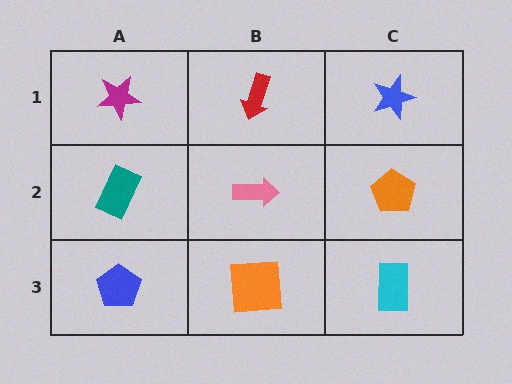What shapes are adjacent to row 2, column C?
A blue star (row 1, column C), a cyan rectangle (row 3, column C), a pink arrow (row 2, column B).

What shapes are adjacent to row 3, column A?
A teal rectangle (row 2, column A), an orange square (row 3, column B).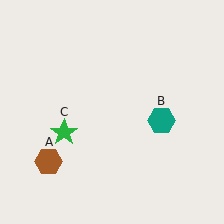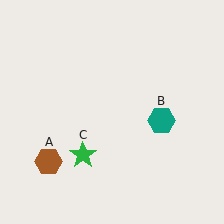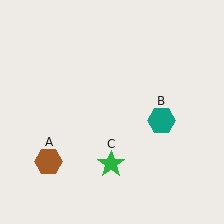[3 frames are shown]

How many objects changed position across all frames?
1 object changed position: green star (object C).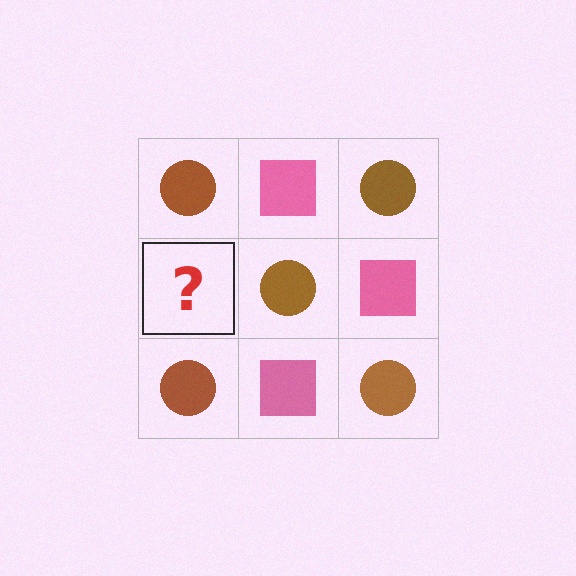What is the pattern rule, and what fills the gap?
The rule is that it alternates brown circle and pink square in a checkerboard pattern. The gap should be filled with a pink square.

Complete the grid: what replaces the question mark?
The question mark should be replaced with a pink square.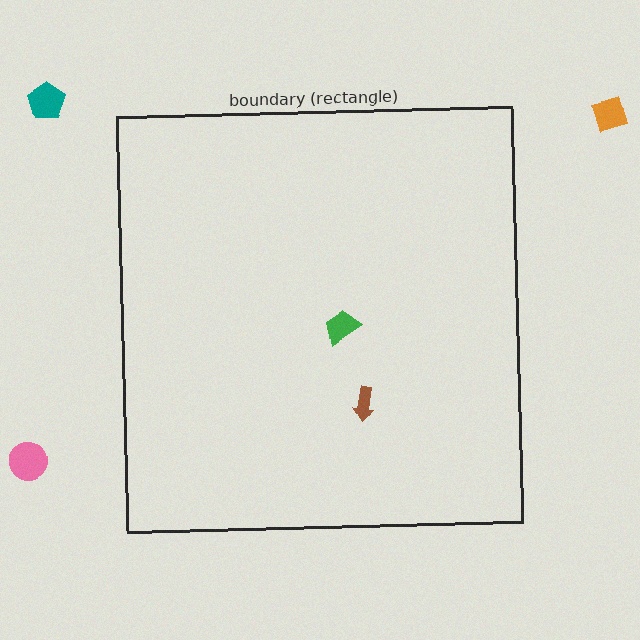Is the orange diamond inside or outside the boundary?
Outside.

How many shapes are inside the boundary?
2 inside, 3 outside.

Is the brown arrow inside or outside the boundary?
Inside.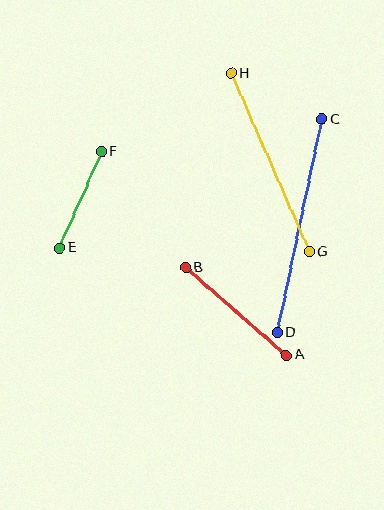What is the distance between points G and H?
The distance is approximately 195 pixels.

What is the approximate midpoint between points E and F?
The midpoint is at approximately (81, 200) pixels.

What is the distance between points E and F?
The distance is approximately 105 pixels.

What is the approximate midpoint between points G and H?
The midpoint is at approximately (270, 163) pixels.